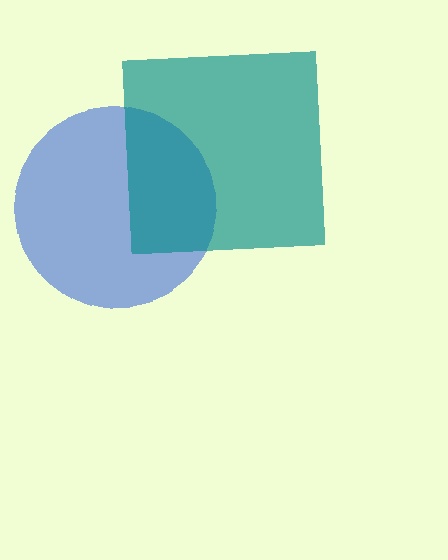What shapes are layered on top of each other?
The layered shapes are: a blue circle, a teal square.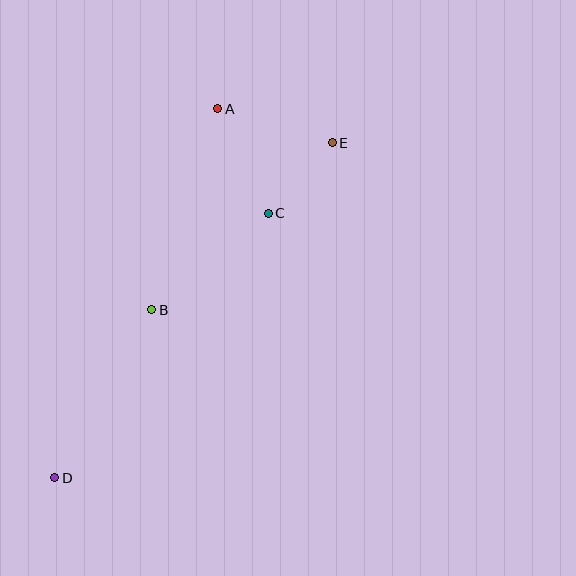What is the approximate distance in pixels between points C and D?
The distance between C and D is approximately 340 pixels.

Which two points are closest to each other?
Points C and E are closest to each other.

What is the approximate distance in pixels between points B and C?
The distance between B and C is approximately 151 pixels.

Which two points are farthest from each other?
Points D and E are farthest from each other.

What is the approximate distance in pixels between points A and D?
The distance between A and D is approximately 403 pixels.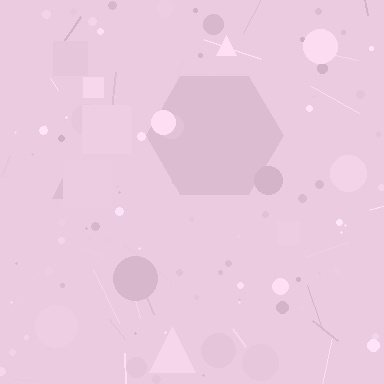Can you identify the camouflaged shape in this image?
The camouflaged shape is a hexagon.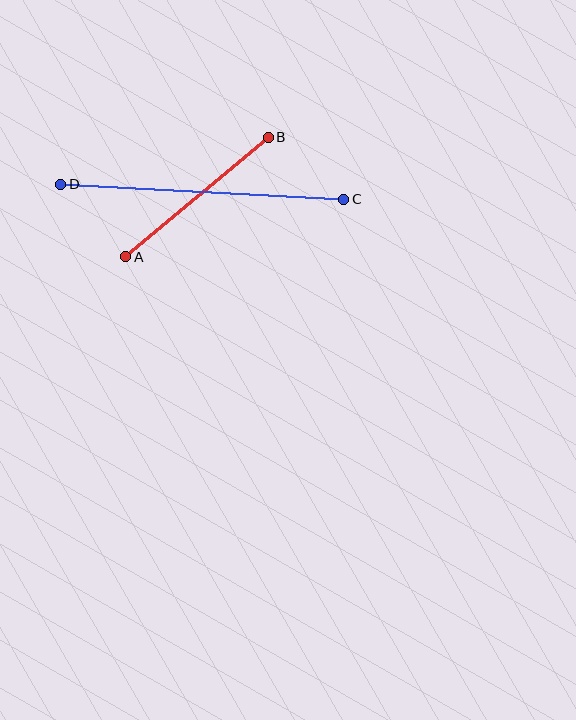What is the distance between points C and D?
The distance is approximately 283 pixels.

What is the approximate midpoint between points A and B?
The midpoint is at approximately (197, 197) pixels.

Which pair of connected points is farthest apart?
Points C and D are farthest apart.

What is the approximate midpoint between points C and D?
The midpoint is at approximately (202, 192) pixels.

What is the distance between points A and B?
The distance is approximately 186 pixels.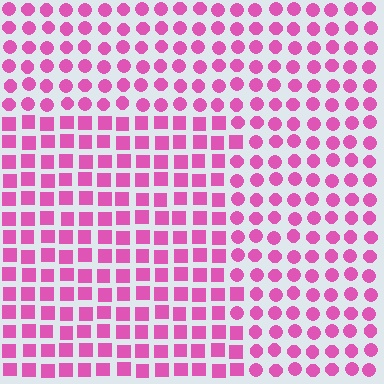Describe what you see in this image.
The image is filled with small pink elements arranged in a uniform grid. A rectangle-shaped region contains squares, while the surrounding area contains circles. The boundary is defined purely by the change in element shape.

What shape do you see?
I see a rectangle.